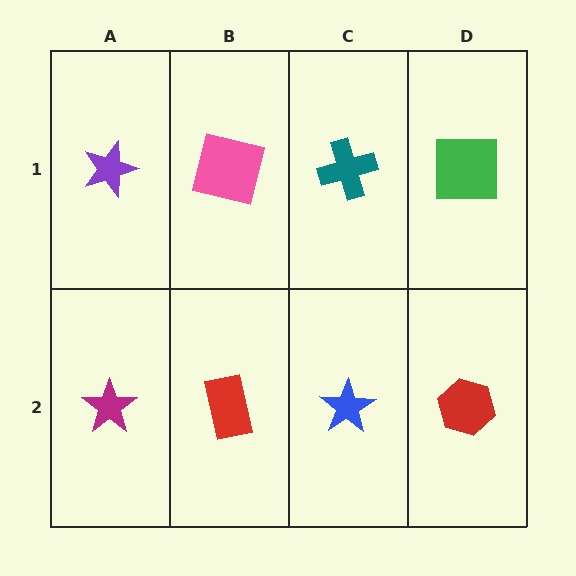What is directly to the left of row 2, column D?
A blue star.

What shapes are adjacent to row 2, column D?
A green square (row 1, column D), a blue star (row 2, column C).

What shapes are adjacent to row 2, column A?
A purple star (row 1, column A), a red rectangle (row 2, column B).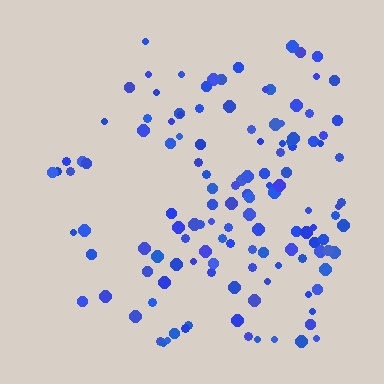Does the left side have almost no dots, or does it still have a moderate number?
Still a moderate number, just noticeably fewer than the right.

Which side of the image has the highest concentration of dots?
The right.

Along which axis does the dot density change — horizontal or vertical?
Horizontal.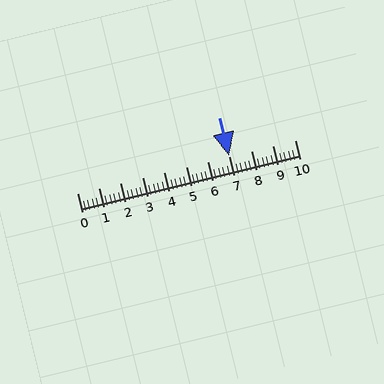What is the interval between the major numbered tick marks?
The major tick marks are spaced 1 units apart.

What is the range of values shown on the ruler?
The ruler shows values from 0 to 10.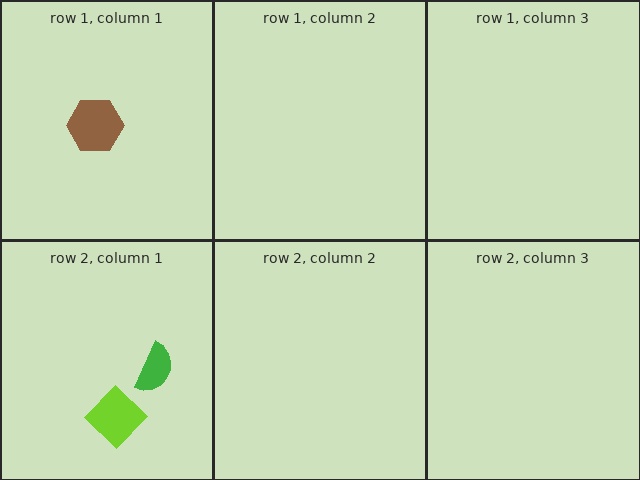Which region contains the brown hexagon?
The row 1, column 1 region.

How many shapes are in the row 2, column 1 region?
2.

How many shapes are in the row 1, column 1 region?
1.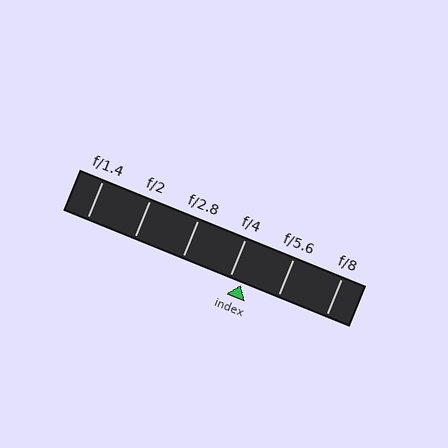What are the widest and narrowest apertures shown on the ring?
The widest aperture shown is f/1.4 and the narrowest is f/8.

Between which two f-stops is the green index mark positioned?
The index mark is between f/4 and f/5.6.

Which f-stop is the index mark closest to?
The index mark is closest to f/4.